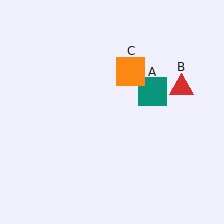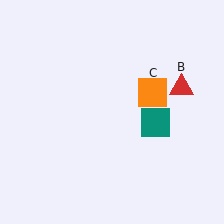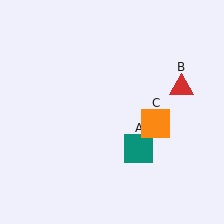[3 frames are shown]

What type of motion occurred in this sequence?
The teal square (object A), orange square (object C) rotated clockwise around the center of the scene.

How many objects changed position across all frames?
2 objects changed position: teal square (object A), orange square (object C).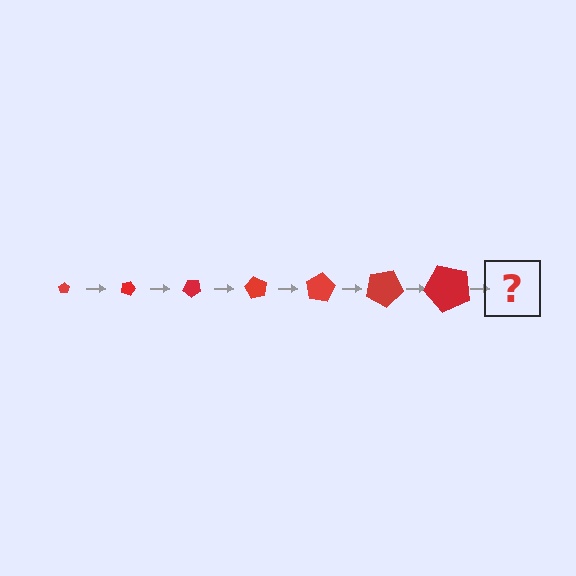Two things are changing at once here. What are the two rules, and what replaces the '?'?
The two rules are that the pentagon grows larger each step and it rotates 20 degrees each step. The '?' should be a pentagon, larger than the previous one and rotated 140 degrees from the start.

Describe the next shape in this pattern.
It should be a pentagon, larger than the previous one and rotated 140 degrees from the start.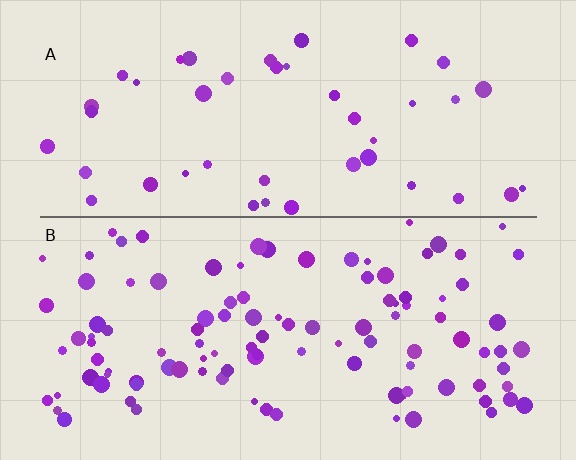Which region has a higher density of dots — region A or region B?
B (the bottom).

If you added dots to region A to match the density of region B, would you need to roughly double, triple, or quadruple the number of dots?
Approximately double.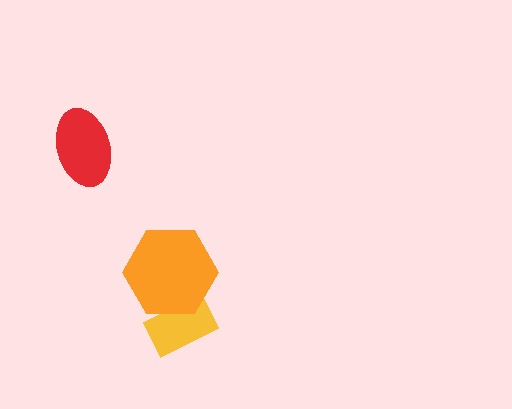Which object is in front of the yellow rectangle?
The orange hexagon is in front of the yellow rectangle.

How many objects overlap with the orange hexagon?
1 object overlaps with the orange hexagon.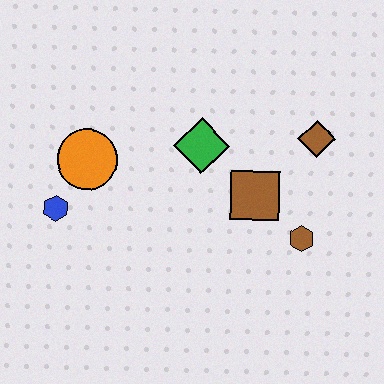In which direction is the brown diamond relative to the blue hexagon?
The brown diamond is to the right of the blue hexagon.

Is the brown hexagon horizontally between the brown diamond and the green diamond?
Yes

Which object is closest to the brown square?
The brown hexagon is closest to the brown square.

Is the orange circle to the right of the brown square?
No